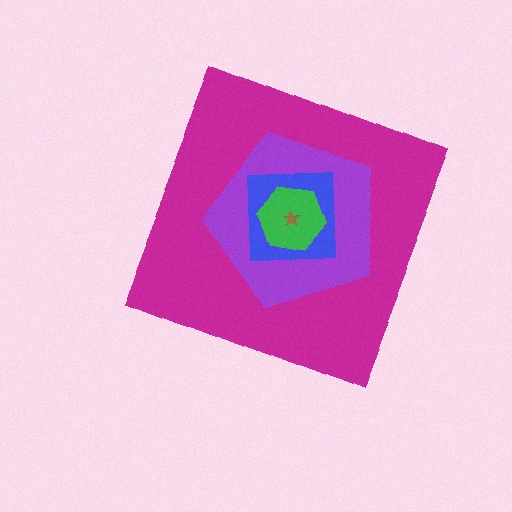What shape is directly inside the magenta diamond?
The purple pentagon.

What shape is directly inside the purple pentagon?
The blue square.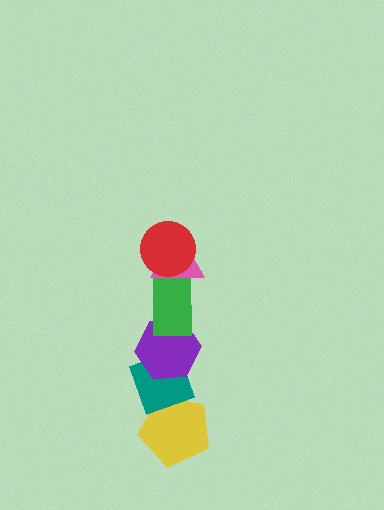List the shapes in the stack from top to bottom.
From top to bottom: the red circle, the pink triangle, the green rectangle, the purple hexagon, the teal diamond, the yellow pentagon.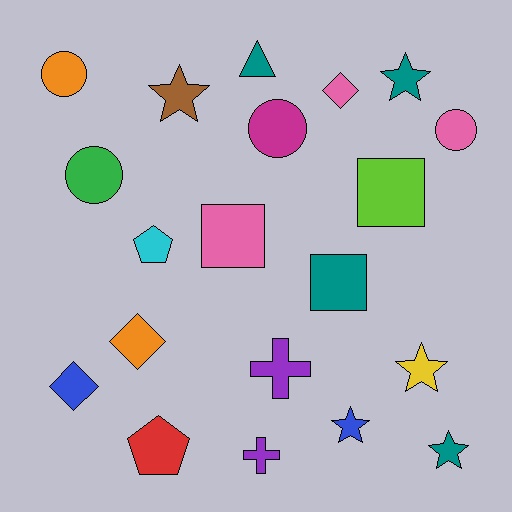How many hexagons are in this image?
There are no hexagons.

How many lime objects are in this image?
There is 1 lime object.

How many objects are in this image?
There are 20 objects.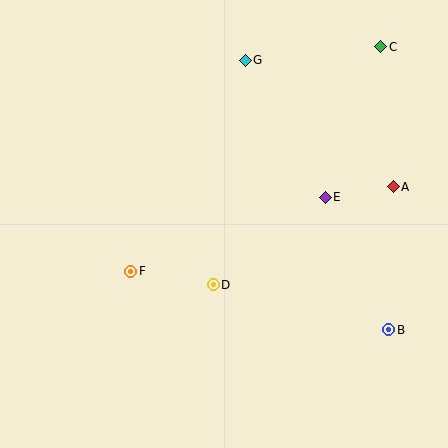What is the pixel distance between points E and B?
The distance between E and B is 147 pixels.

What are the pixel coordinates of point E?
Point E is at (325, 197).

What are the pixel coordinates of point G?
Point G is at (245, 60).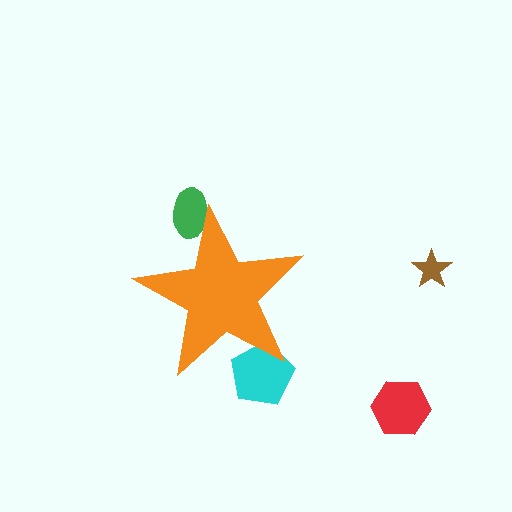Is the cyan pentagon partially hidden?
Yes, the cyan pentagon is partially hidden behind the orange star.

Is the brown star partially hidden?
No, the brown star is fully visible.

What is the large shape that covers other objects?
An orange star.